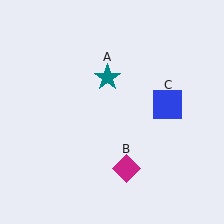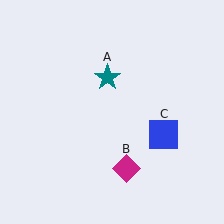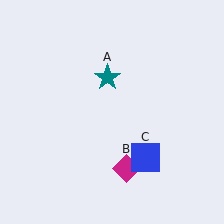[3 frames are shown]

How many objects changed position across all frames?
1 object changed position: blue square (object C).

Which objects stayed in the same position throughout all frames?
Teal star (object A) and magenta diamond (object B) remained stationary.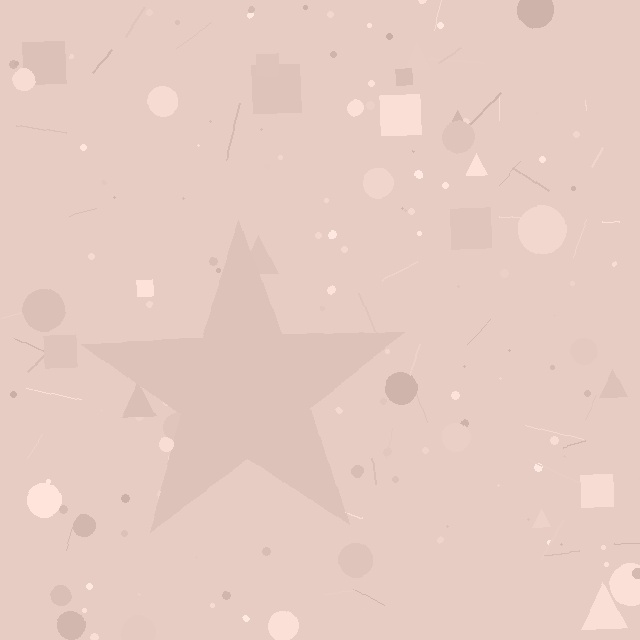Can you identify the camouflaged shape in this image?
The camouflaged shape is a star.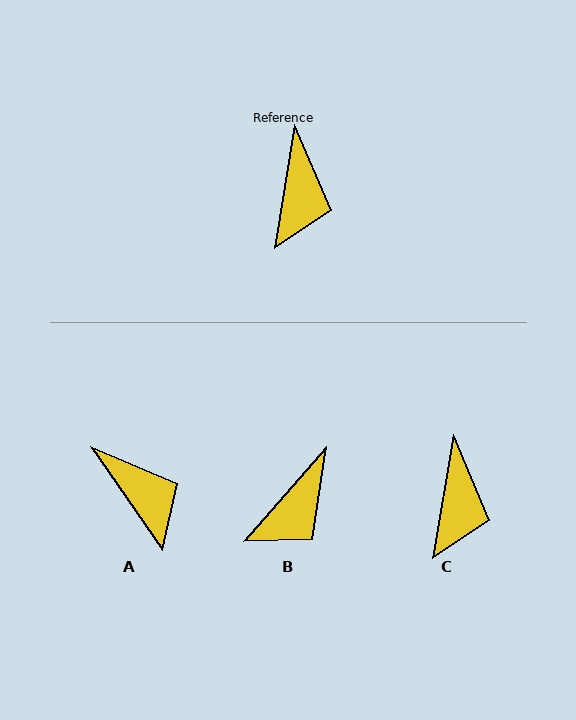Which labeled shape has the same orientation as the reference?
C.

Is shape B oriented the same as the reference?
No, it is off by about 32 degrees.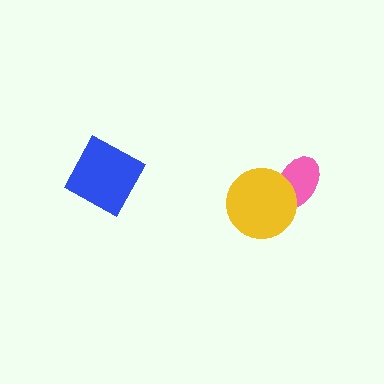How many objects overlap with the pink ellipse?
1 object overlaps with the pink ellipse.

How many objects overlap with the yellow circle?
1 object overlaps with the yellow circle.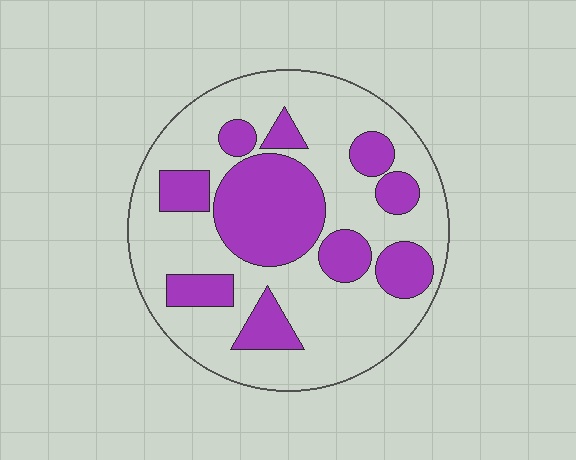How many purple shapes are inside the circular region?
10.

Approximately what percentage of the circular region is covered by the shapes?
Approximately 35%.